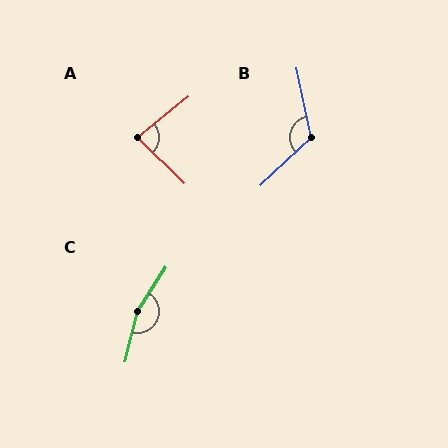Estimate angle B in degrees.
Approximately 122 degrees.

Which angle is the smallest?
A, at approximately 83 degrees.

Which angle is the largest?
C, at approximately 161 degrees.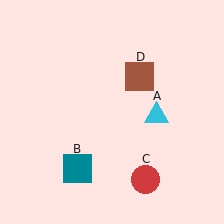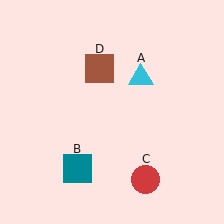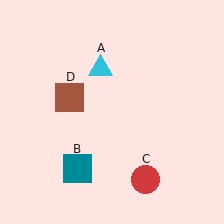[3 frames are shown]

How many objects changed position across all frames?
2 objects changed position: cyan triangle (object A), brown square (object D).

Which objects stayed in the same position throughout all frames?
Teal square (object B) and red circle (object C) remained stationary.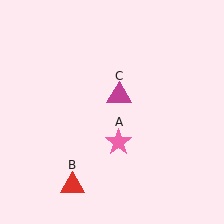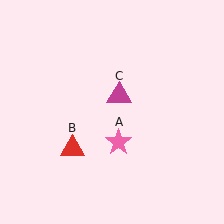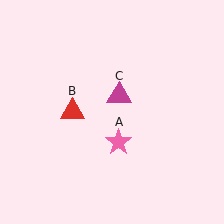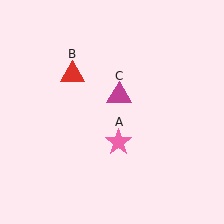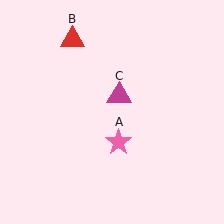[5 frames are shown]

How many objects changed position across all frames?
1 object changed position: red triangle (object B).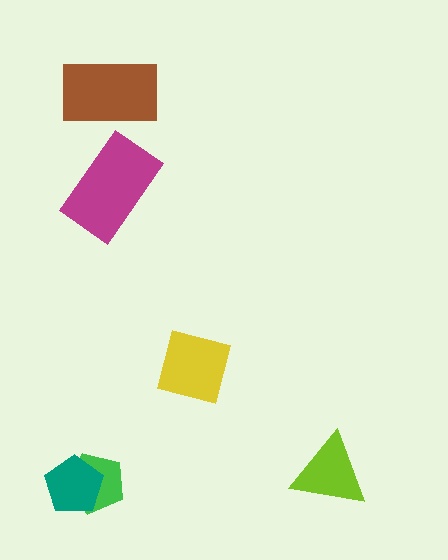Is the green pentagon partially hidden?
Yes, it is partially covered by another shape.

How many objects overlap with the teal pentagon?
1 object overlaps with the teal pentagon.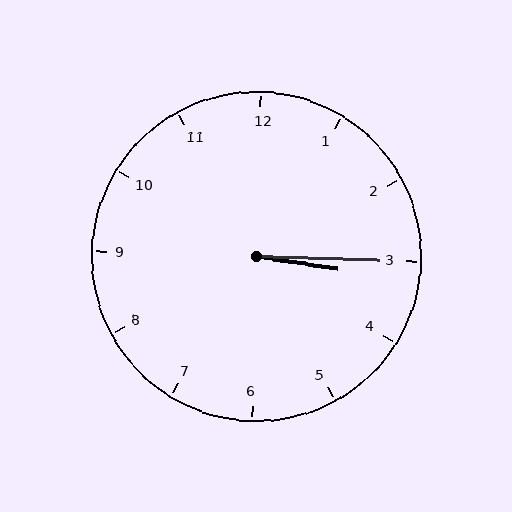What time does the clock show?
3:15.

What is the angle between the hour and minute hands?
Approximately 8 degrees.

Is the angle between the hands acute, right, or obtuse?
It is acute.